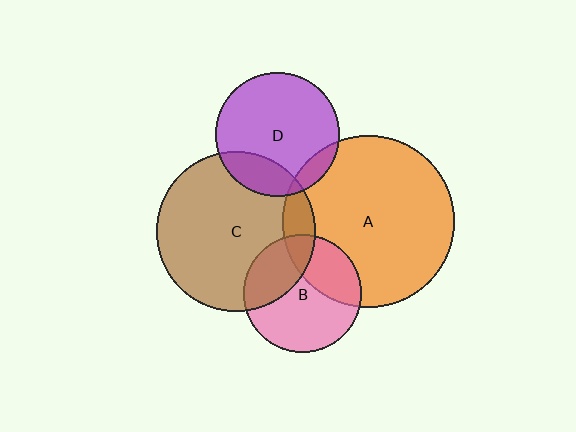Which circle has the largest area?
Circle A (orange).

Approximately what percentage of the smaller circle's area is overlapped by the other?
Approximately 10%.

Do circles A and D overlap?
Yes.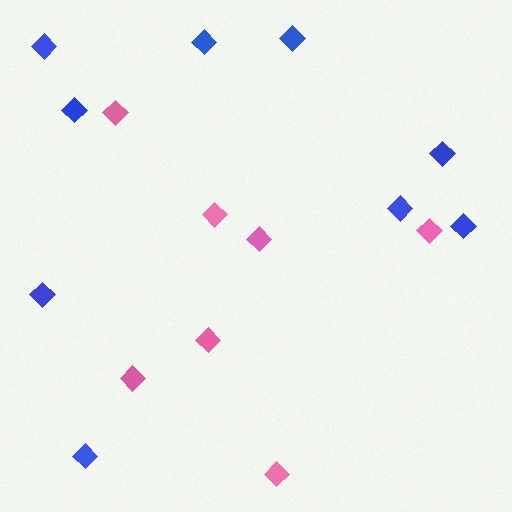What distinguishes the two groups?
There are 2 groups: one group of pink diamonds (7) and one group of blue diamonds (9).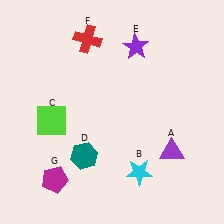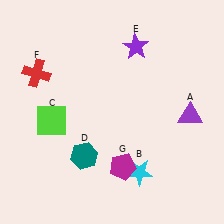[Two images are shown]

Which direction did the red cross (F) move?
The red cross (F) moved left.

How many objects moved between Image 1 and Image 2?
3 objects moved between the two images.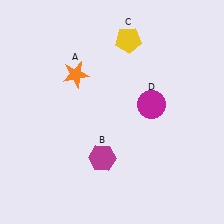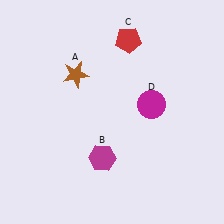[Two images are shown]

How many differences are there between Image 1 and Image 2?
There are 2 differences between the two images.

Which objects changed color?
A changed from orange to brown. C changed from yellow to red.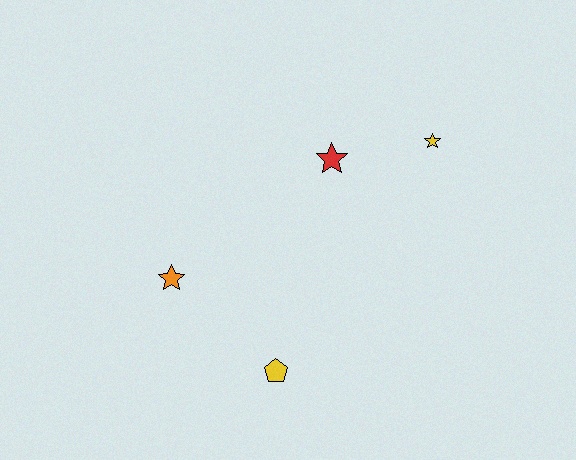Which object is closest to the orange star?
The yellow pentagon is closest to the orange star.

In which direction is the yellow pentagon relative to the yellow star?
The yellow pentagon is below the yellow star.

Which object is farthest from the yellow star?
The orange star is farthest from the yellow star.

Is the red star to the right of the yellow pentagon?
Yes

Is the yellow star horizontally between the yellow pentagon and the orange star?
No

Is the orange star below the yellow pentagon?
No